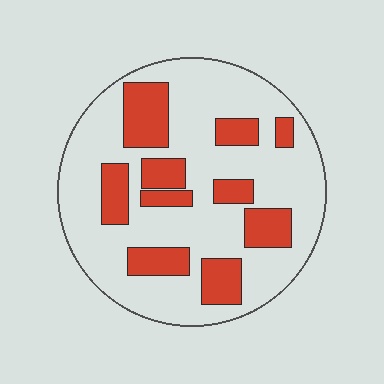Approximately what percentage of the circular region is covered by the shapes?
Approximately 25%.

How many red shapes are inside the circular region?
10.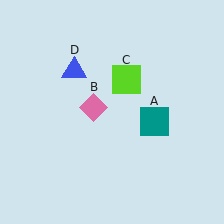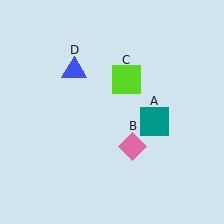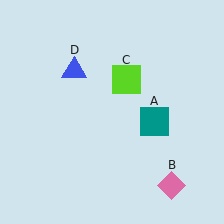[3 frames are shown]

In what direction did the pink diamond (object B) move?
The pink diamond (object B) moved down and to the right.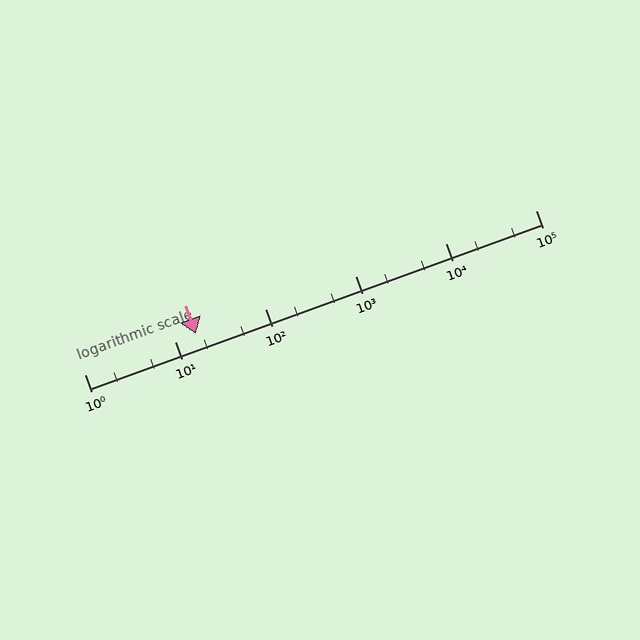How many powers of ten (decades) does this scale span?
The scale spans 5 decades, from 1 to 100000.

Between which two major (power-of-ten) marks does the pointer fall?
The pointer is between 10 and 100.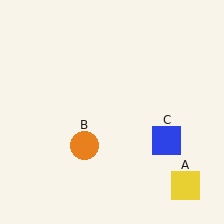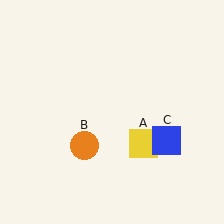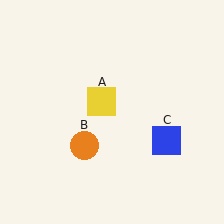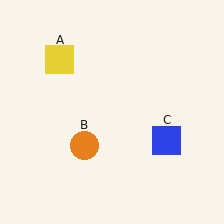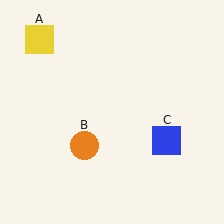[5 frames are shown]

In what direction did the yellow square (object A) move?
The yellow square (object A) moved up and to the left.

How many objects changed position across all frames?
1 object changed position: yellow square (object A).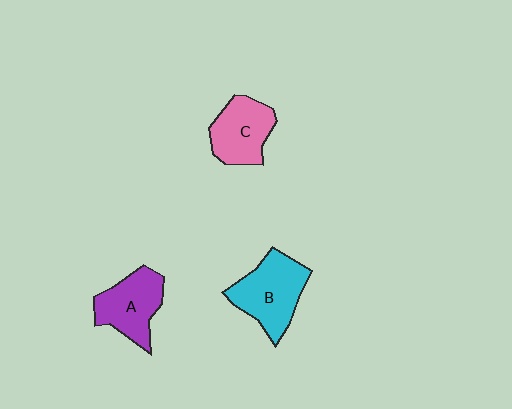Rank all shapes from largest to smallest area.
From largest to smallest: B (cyan), A (purple), C (pink).